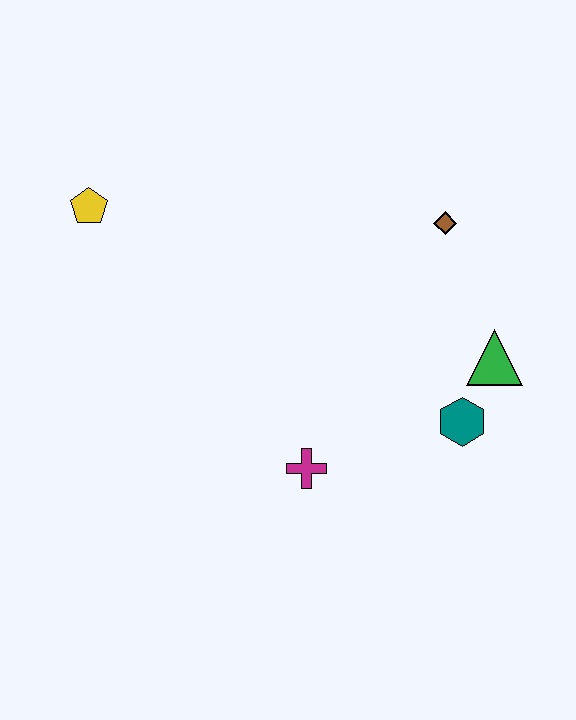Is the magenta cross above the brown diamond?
No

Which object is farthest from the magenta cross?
The yellow pentagon is farthest from the magenta cross.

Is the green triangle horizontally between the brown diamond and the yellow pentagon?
No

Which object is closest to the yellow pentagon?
The magenta cross is closest to the yellow pentagon.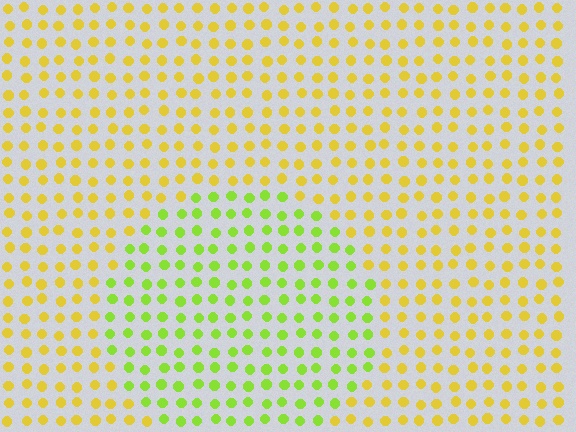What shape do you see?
I see a circle.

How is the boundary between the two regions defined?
The boundary is defined purely by a slight shift in hue (about 39 degrees). Spacing, size, and orientation are identical on both sides.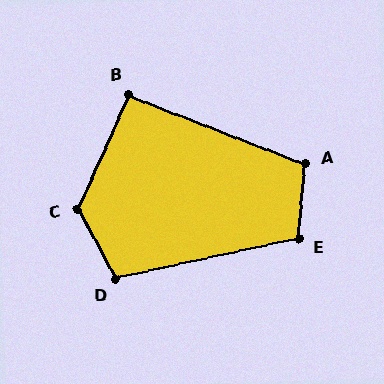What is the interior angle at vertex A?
Approximately 107 degrees (obtuse).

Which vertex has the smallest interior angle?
B, at approximately 93 degrees.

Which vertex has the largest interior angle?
C, at approximately 127 degrees.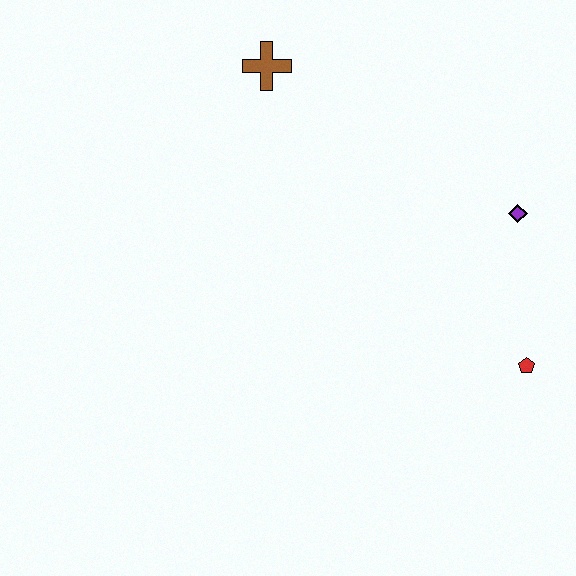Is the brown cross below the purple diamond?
No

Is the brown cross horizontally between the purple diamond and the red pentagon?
No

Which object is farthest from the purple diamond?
The brown cross is farthest from the purple diamond.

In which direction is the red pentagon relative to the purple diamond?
The red pentagon is below the purple diamond.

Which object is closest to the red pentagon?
The purple diamond is closest to the red pentagon.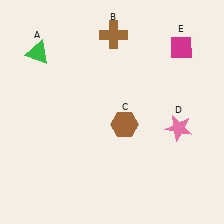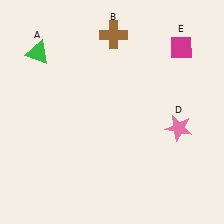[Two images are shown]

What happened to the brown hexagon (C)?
The brown hexagon (C) was removed in Image 2. It was in the bottom-right area of Image 1.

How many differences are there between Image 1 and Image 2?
There is 1 difference between the two images.